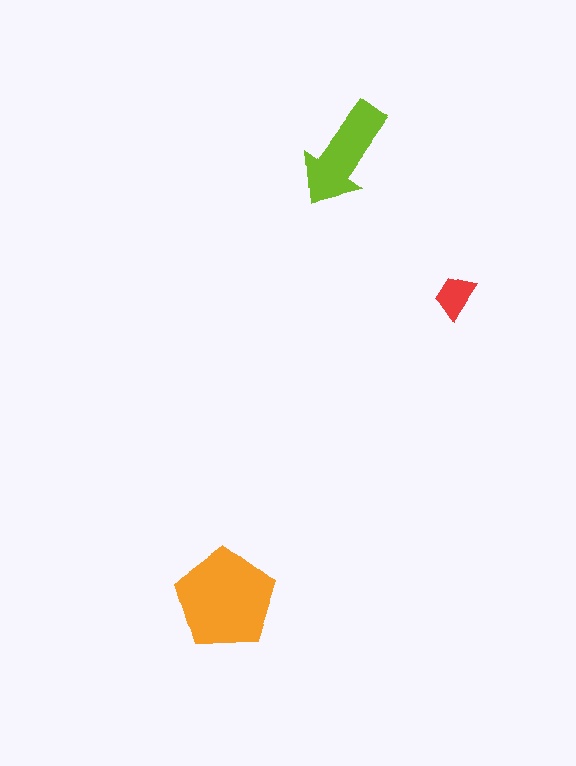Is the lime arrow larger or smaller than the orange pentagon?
Smaller.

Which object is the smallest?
The red trapezoid.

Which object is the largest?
The orange pentagon.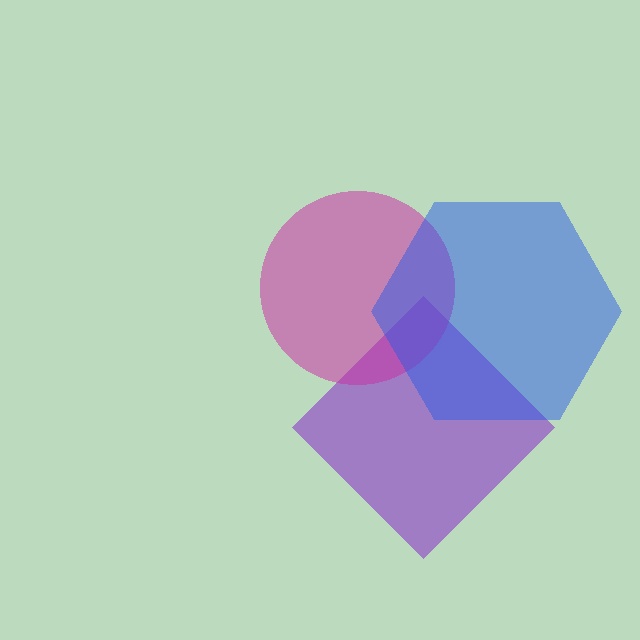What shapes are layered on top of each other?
The layered shapes are: a purple diamond, a magenta circle, a blue hexagon.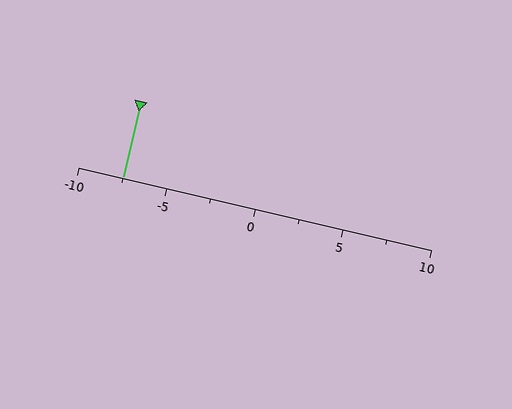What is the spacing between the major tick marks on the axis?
The major ticks are spaced 5 apart.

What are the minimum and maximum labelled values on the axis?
The axis runs from -10 to 10.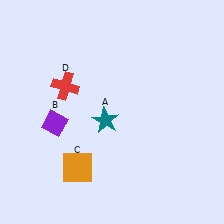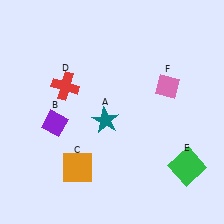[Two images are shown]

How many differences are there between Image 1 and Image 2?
There are 2 differences between the two images.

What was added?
A green square (E), a pink diamond (F) were added in Image 2.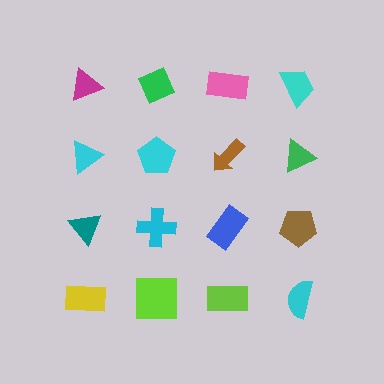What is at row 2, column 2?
A cyan pentagon.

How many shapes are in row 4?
4 shapes.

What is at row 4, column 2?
A lime square.